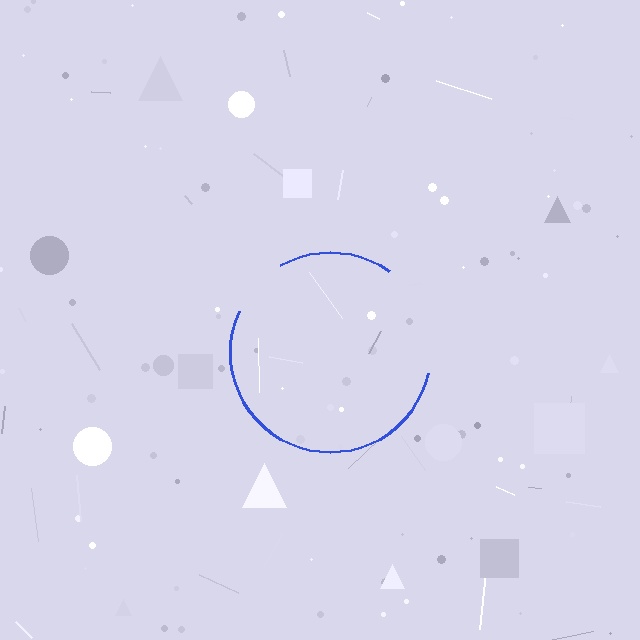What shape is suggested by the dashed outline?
The dashed outline suggests a circle.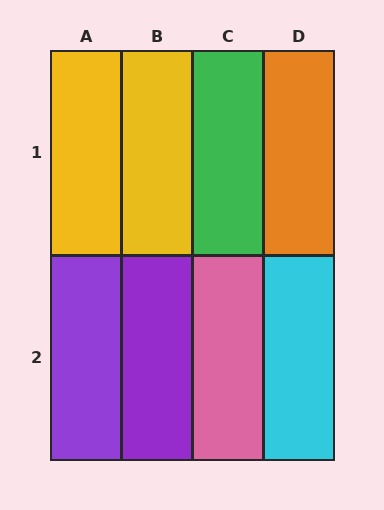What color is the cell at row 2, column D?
Cyan.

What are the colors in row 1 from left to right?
Yellow, yellow, green, orange.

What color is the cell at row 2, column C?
Pink.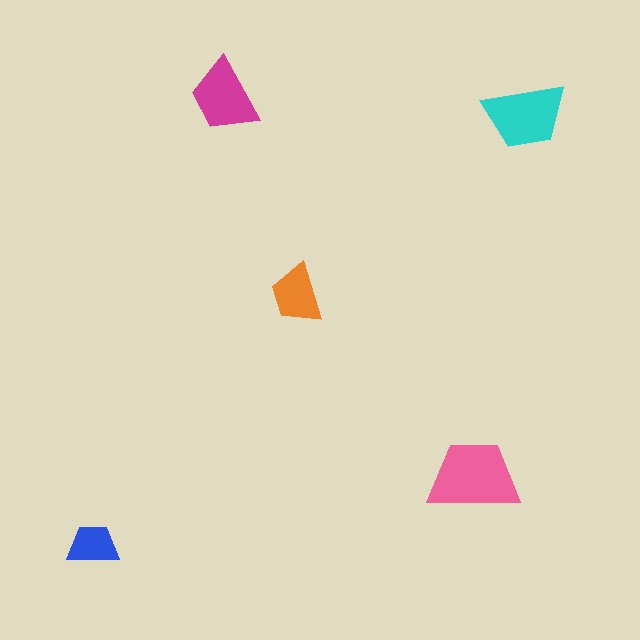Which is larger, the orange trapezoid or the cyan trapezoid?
The cyan one.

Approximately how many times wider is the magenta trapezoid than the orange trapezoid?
About 1.5 times wider.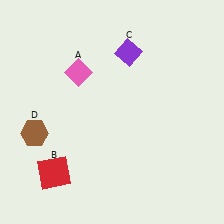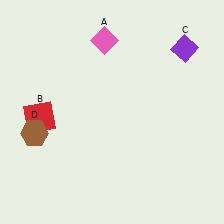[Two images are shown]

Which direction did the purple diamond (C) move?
The purple diamond (C) moved right.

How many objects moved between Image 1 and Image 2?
3 objects moved between the two images.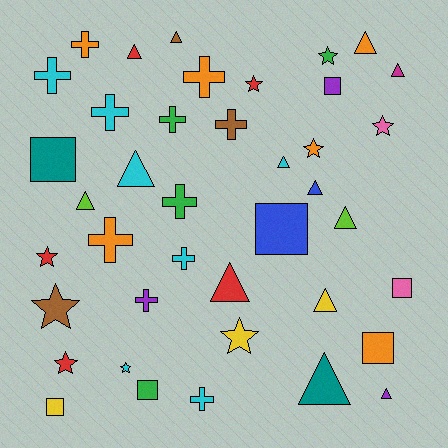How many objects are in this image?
There are 40 objects.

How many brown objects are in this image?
There are 3 brown objects.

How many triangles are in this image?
There are 13 triangles.